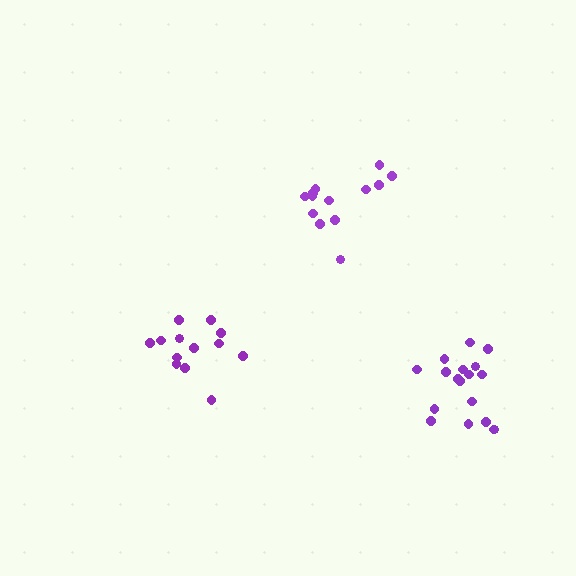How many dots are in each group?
Group 1: 13 dots, Group 2: 13 dots, Group 3: 18 dots (44 total).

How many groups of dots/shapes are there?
There are 3 groups.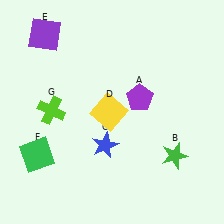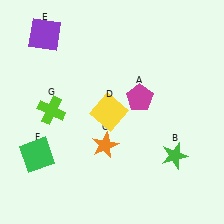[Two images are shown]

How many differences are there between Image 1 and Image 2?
There are 2 differences between the two images.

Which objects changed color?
A changed from purple to magenta. C changed from blue to orange.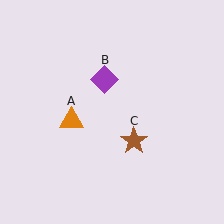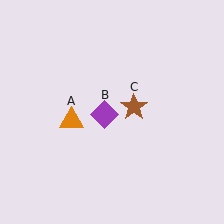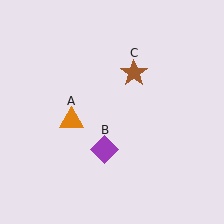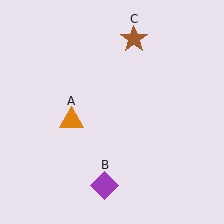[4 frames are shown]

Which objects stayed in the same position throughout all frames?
Orange triangle (object A) remained stationary.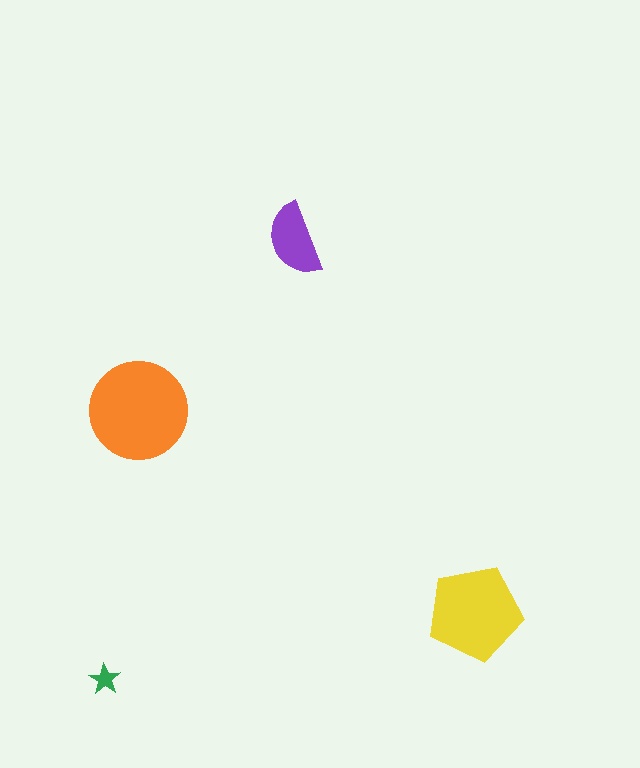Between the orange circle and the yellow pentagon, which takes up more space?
The orange circle.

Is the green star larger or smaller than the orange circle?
Smaller.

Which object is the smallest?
The green star.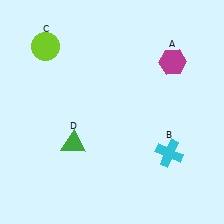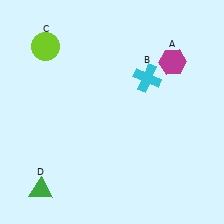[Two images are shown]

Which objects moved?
The objects that moved are: the cyan cross (B), the green triangle (D).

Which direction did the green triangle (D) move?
The green triangle (D) moved down.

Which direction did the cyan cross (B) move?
The cyan cross (B) moved up.